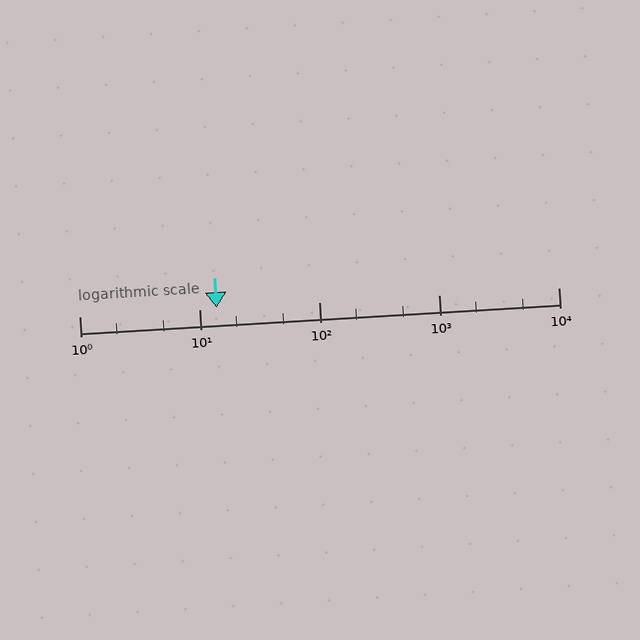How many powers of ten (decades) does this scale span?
The scale spans 4 decades, from 1 to 10000.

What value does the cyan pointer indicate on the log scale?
The pointer indicates approximately 14.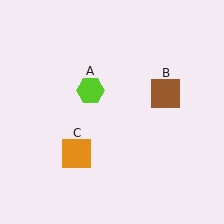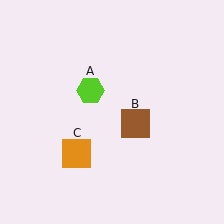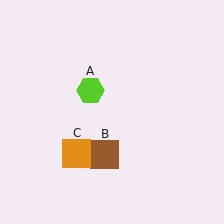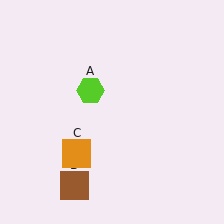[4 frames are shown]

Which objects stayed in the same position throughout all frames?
Lime hexagon (object A) and orange square (object C) remained stationary.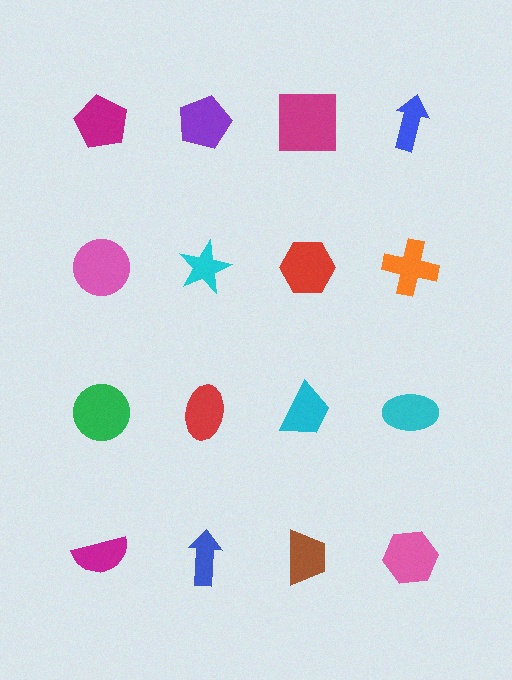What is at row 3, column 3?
A cyan trapezoid.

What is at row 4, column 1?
A magenta semicircle.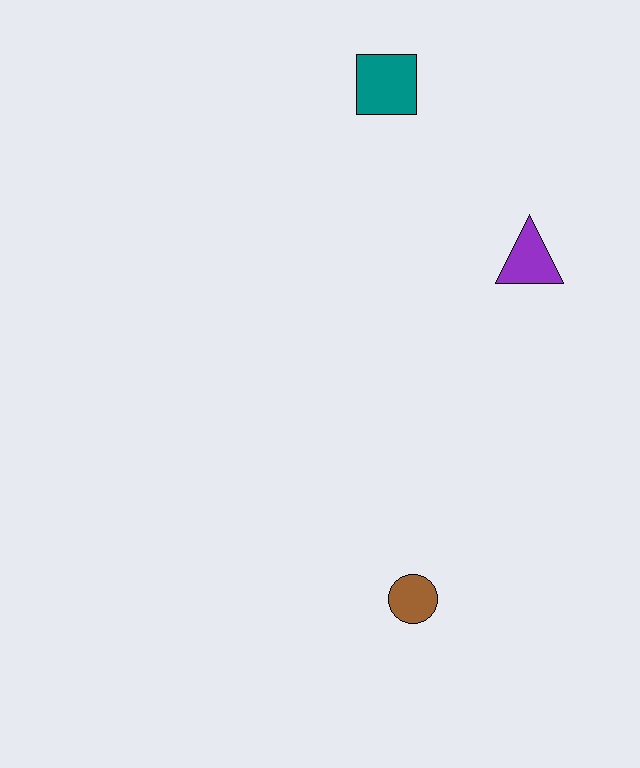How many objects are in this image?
There are 3 objects.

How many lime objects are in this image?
There are no lime objects.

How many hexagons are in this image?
There are no hexagons.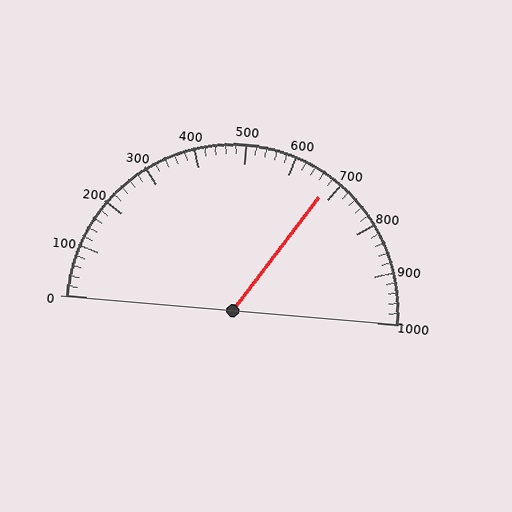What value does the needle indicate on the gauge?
The needle indicates approximately 680.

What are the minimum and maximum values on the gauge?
The gauge ranges from 0 to 1000.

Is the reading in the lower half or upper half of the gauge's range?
The reading is in the upper half of the range (0 to 1000).